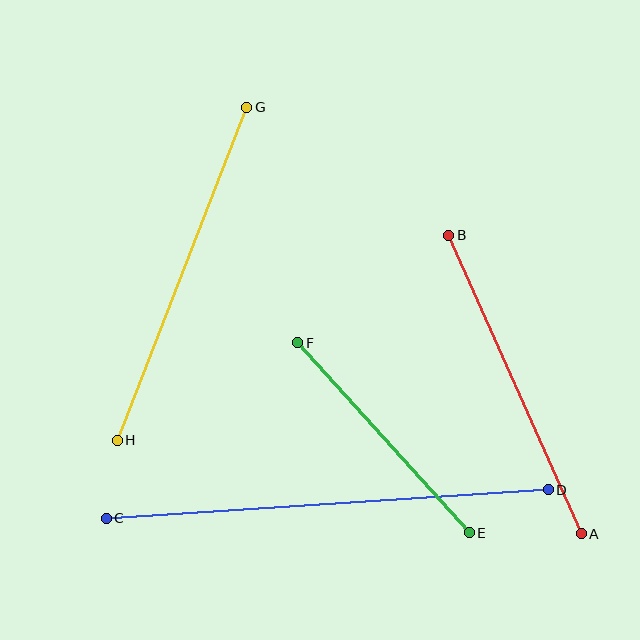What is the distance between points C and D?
The distance is approximately 443 pixels.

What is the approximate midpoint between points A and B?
The midpoint is at approximately (515, 384) pixels.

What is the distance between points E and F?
The distance is approximately 256 pixels.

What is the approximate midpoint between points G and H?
The midpoint is at approximately (182, 274) pixels.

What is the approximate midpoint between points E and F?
The midpoint is at approximately (383, 438) pixels.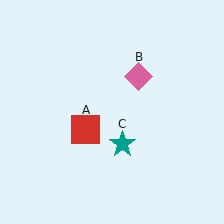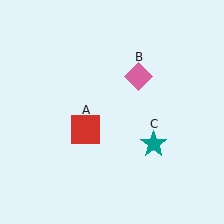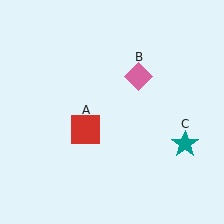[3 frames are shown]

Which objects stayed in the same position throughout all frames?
Red square (object A) and pink diamond (object B) remained stationary.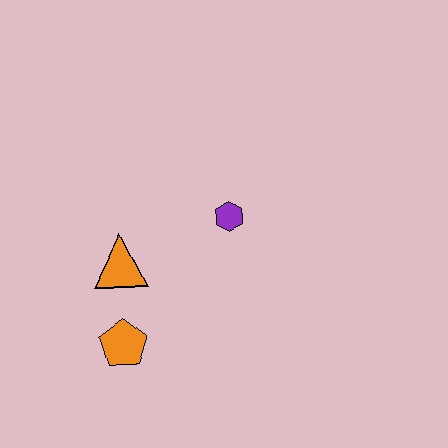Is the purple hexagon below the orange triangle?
No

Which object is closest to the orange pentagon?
The orange triangle is closest to the orange pentagon.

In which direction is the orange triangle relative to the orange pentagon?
The orange triangle is above the orange pentagon.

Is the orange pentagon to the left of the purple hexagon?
Yes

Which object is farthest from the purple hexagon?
The orange pentagon is farthest from the purple hexagon.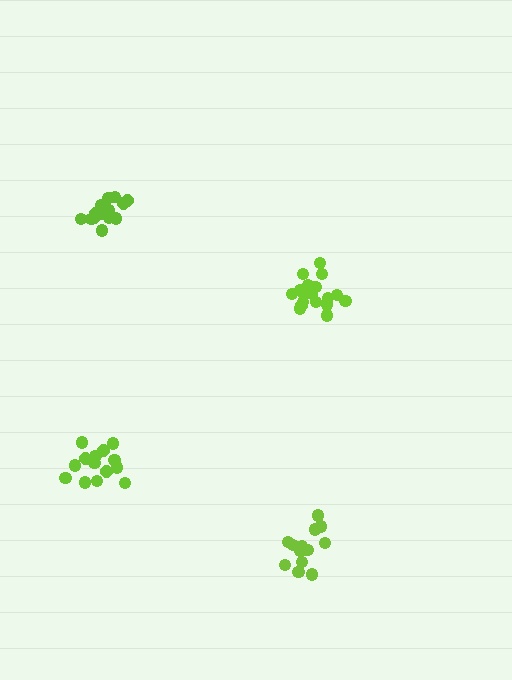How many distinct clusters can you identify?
There are 4 distinct clusters.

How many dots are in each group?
Group 1: 15 dots, Group 2: 14 dots, Group 3: 18 dots, Group 4: 13 dots (60 total).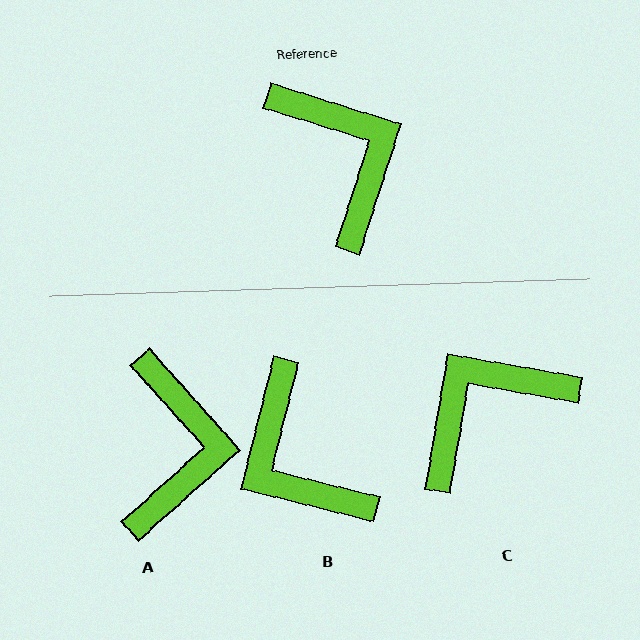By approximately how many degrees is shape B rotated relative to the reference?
Approximately 176 degrees clockwise.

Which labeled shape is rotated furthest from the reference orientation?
B, about 176 degrees away.